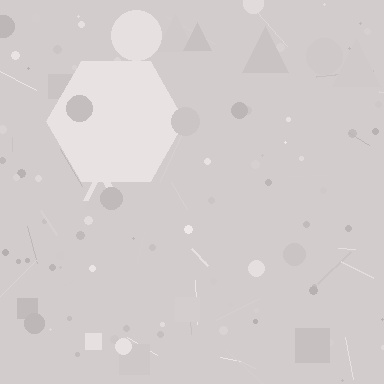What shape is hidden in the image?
A hexagon is hidden in the image.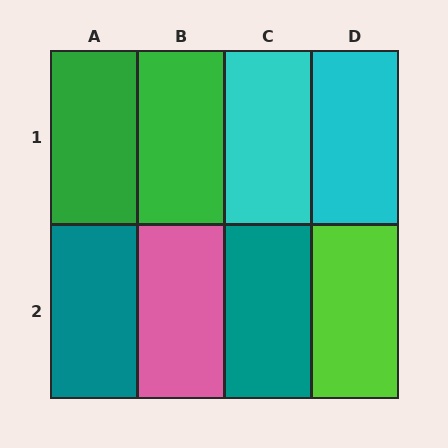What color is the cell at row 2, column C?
Teal.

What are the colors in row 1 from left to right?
Green, green, cyan, cyan.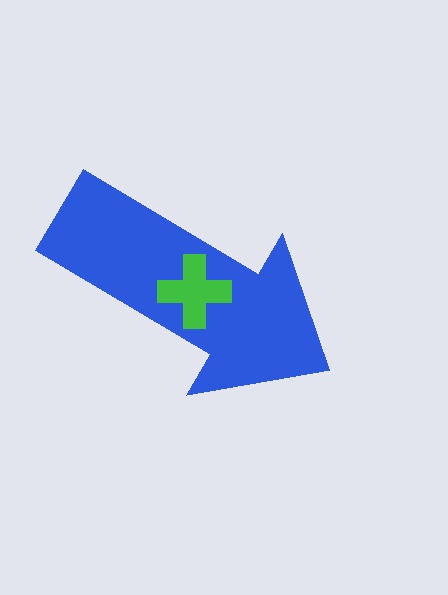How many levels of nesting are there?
2.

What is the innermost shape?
The green cross.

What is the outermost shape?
The blue arrow.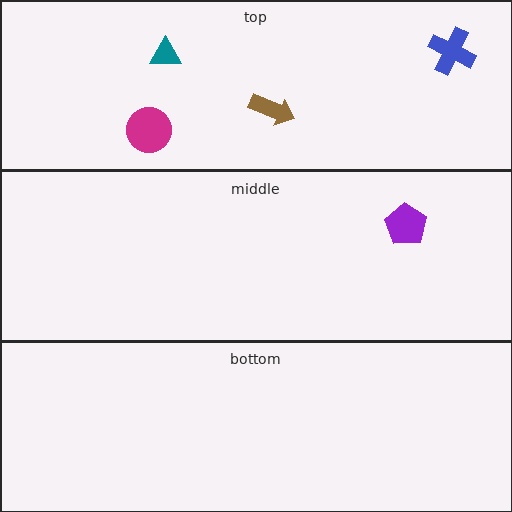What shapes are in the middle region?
The purple pentagon.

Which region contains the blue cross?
The top region.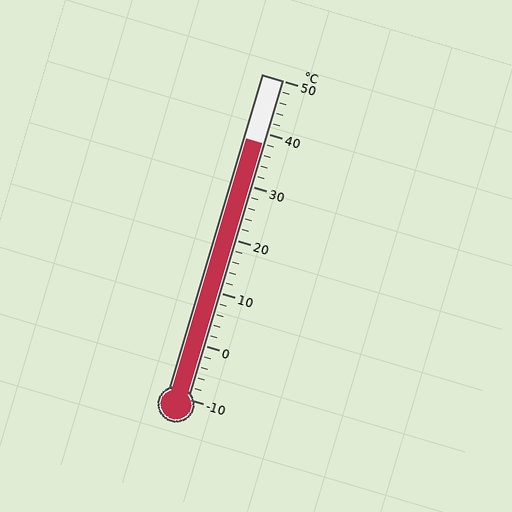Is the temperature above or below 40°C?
The temperature is below 40°C.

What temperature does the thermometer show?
The thermometer shows approximately 38°C.